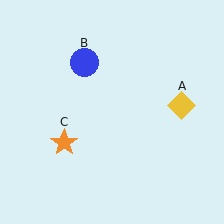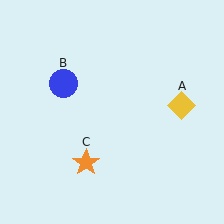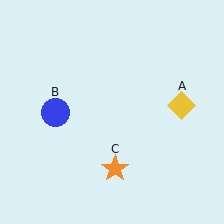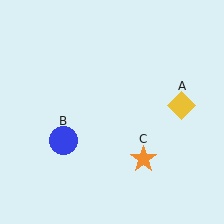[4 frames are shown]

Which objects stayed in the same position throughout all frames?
Yellow diamond (object A) remained stationary.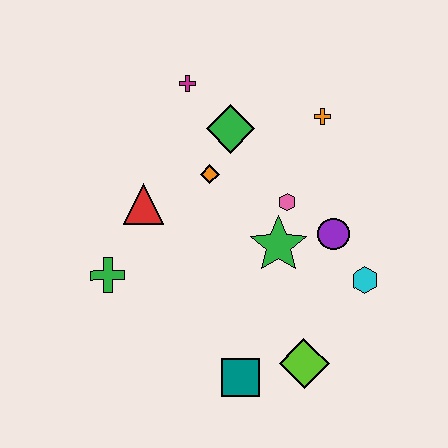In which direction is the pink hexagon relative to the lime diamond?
The pink hexagon is above the lime diamond.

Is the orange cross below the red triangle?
No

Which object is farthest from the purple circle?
The green cross is farthest from the purple circle.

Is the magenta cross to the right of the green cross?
Yes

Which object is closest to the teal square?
The lime diamond is closest to the teal square.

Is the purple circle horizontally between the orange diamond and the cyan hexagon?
Yes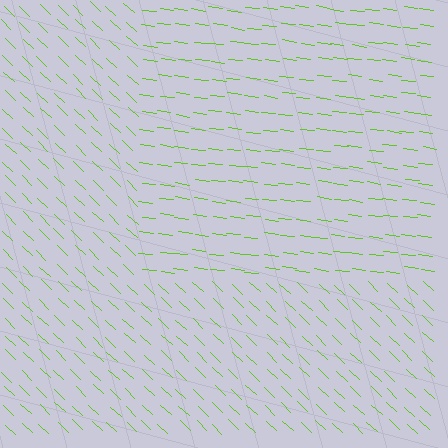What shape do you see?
I see a rectangle.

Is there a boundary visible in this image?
Yes, there is a texture boundary formed by a change in line orientation.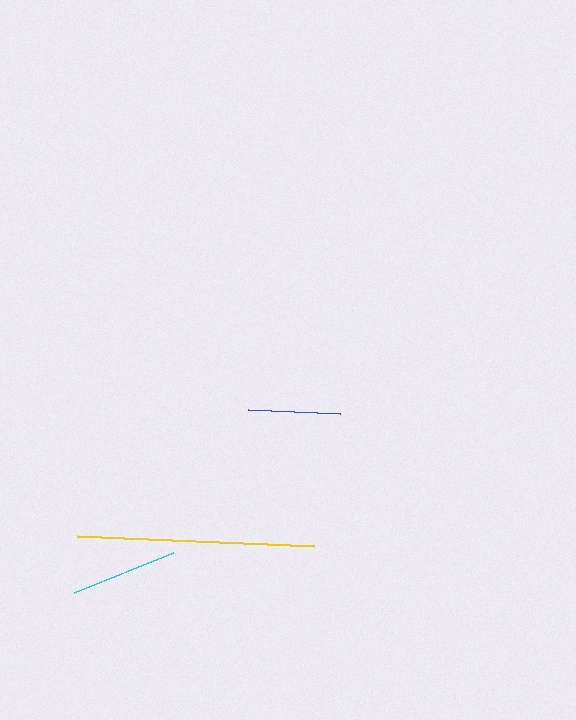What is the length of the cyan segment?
The cyan segment is approximately 107 pixels long.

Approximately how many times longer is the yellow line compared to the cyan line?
The yellow line is approximately 2.2 times the length of the cyan line.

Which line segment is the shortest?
The blue line is the shortest at approximately 92 pixels.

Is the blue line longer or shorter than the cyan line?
The cyan line is longer than the blue line.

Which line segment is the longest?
The yellow line is the longest at approximately 237 pixels.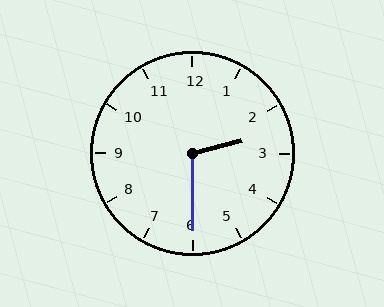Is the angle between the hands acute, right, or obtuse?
It is obtuse.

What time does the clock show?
2:30.